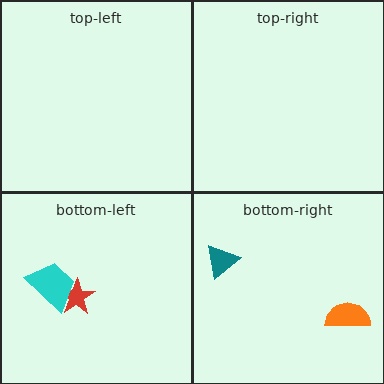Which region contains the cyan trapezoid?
The bottom-left region.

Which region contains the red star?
The bottom-left region.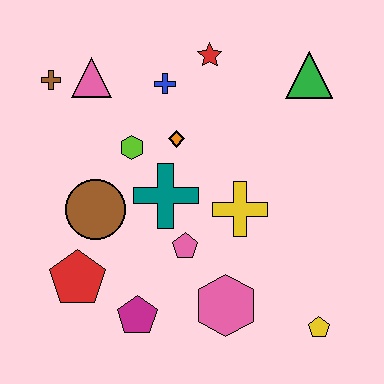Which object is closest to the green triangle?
The red star is closest to the green triangle.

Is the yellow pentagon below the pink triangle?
Yes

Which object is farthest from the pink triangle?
The yellow pentagon is farthest from the pink triangle.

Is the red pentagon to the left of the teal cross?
Yes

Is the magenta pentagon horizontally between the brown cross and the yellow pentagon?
Yes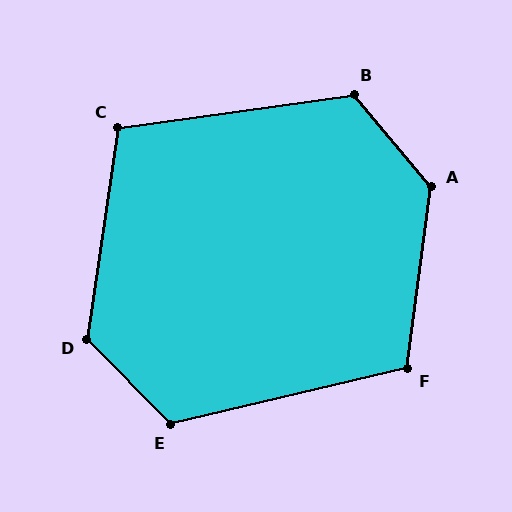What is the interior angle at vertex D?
Approximately 127 degrees (obtuse).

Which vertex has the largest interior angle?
A, at approximately 132 degrees.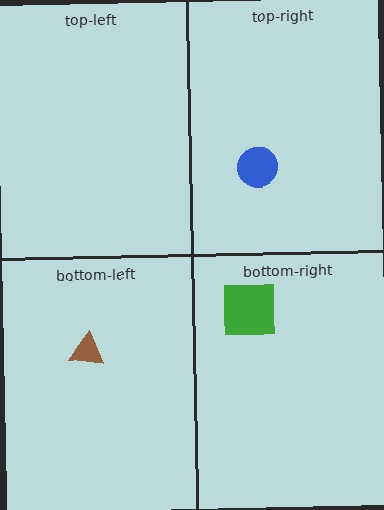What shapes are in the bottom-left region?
The brown triangle.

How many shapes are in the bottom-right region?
1.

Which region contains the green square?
The bottom-right region.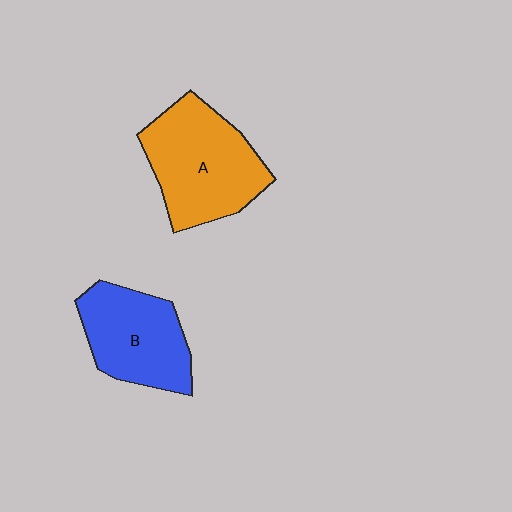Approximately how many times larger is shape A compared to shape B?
Approximately 1.2 times.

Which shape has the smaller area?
Shape B (blue).